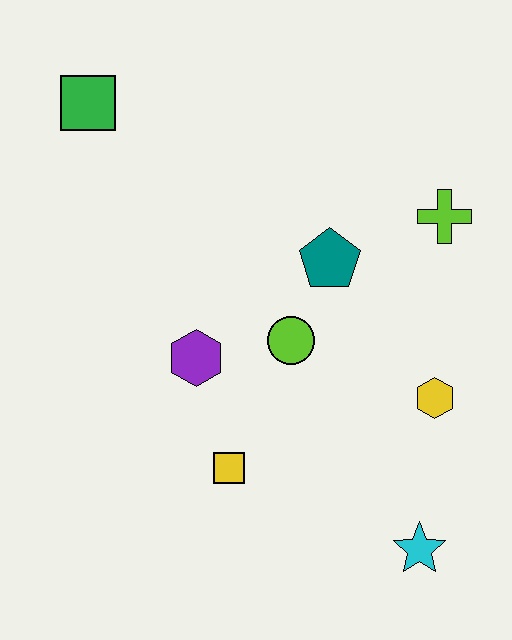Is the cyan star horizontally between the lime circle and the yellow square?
No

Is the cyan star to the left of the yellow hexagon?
Yes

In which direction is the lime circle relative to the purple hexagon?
The lime circle is to the right of the purple hexagon.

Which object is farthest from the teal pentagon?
The cyan star is farthest from the teal pentagon.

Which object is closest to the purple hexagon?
The lime circle is closest to the purple hexagon.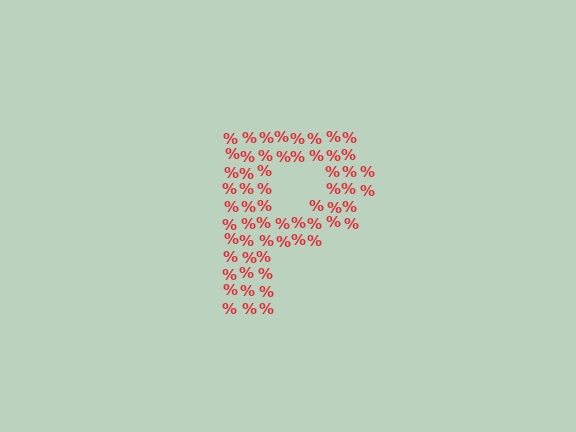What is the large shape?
The large shape is the letter P.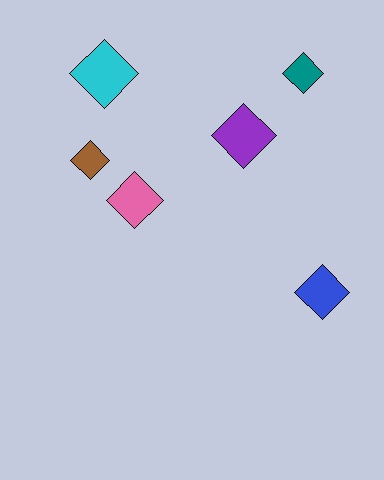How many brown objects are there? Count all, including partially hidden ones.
There is 1 brown object.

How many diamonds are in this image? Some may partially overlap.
There are 6 diamonds.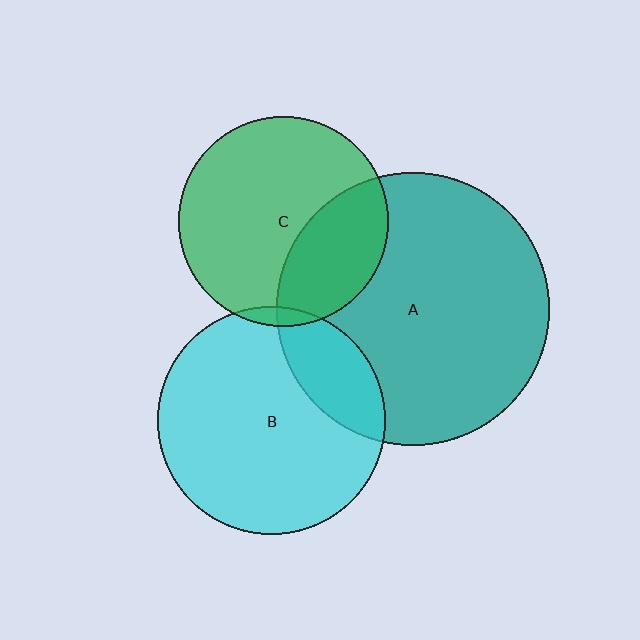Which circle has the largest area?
Circle A (teal).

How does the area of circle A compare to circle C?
Approximately 1.7 times.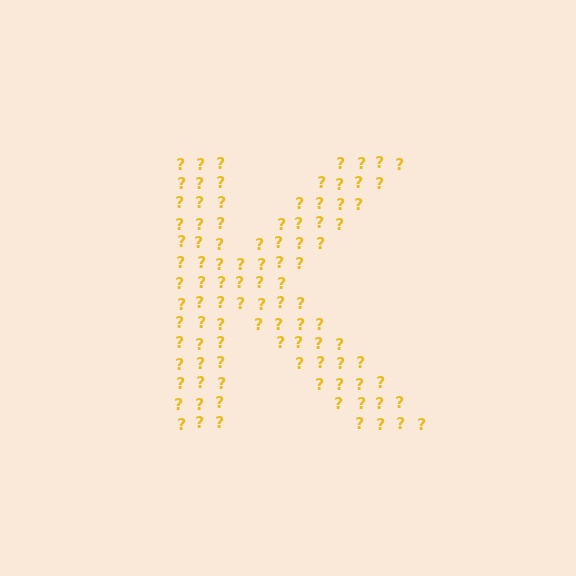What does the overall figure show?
The overall figure shows the letter K.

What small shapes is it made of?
It is made of small question marks.